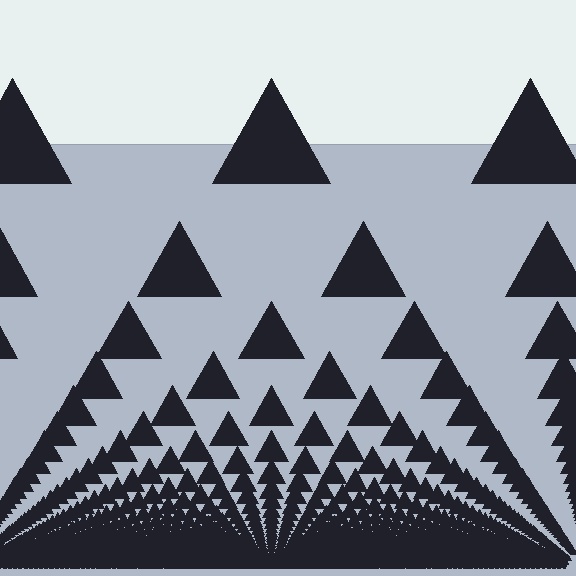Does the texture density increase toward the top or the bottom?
Density increases toward the bottom.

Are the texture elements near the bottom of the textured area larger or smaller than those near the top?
Smaller. The gradient is inverted — elements near the bottom are smaller and denser.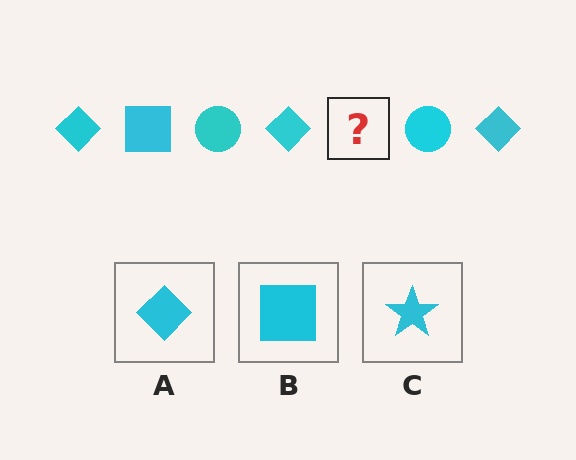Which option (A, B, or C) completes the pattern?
B.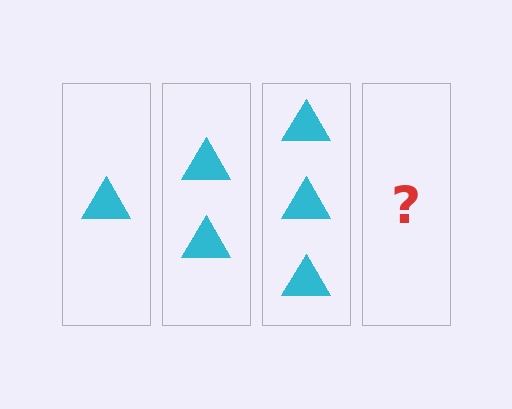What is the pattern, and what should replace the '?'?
The pattern is that each step adds one more triangle. The '?' should be 4 triangles.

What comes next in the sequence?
The next element should be 4 triangles.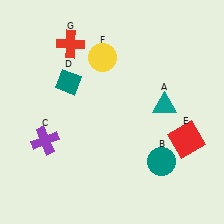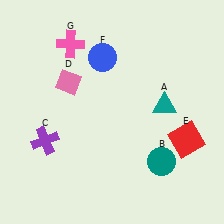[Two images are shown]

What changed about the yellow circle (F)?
In Image 1, F is yellow. In Image 2, it changed to blue.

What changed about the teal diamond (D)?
In Image 1, D is teal. In Image 2, it changed to pink.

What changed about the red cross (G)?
In Image 1, G is red. In Image 2, it changed to pink.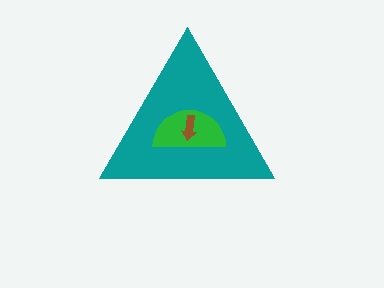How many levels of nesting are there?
3.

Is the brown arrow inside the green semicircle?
Yes.